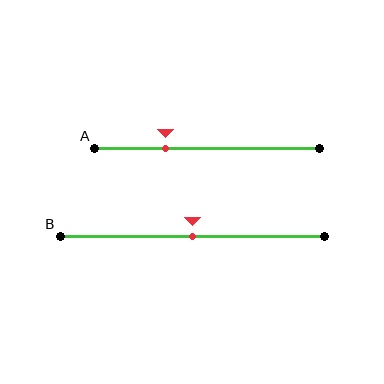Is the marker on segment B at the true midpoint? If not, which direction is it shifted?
Yes, the marker on segment B is at the true midpoint.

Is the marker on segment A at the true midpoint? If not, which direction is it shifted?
No, the marker on segment A is shifted to the left by about 18% of the segment length.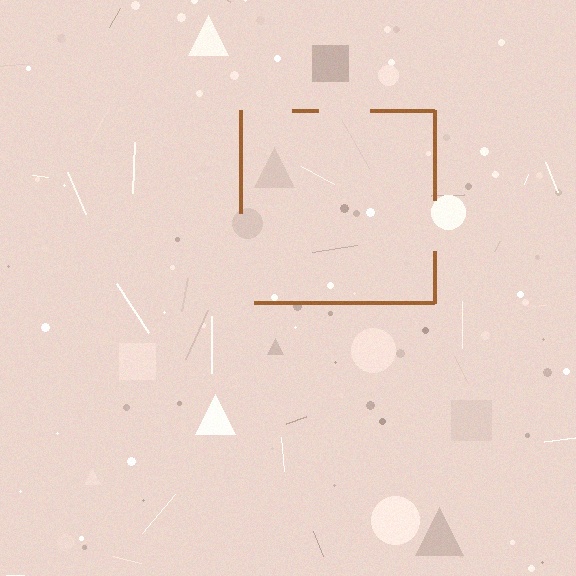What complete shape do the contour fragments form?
The contour fragments form a square.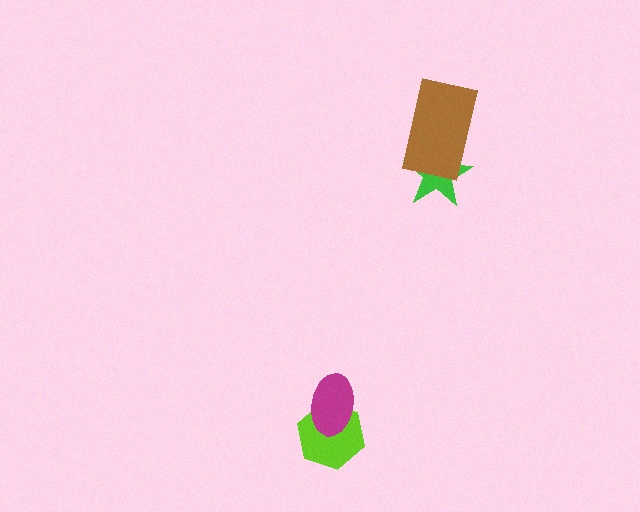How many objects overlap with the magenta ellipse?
1 object overlaps with the magenta ellipse.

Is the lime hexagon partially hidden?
Yes, it is partially covered by another shape.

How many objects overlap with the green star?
1 object overlaps with the green star.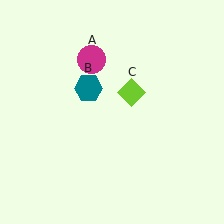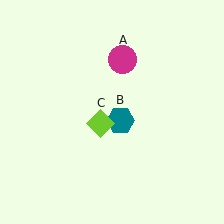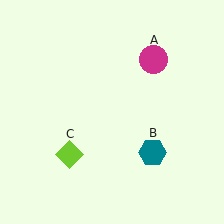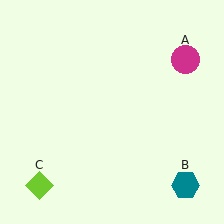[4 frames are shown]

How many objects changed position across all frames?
3 objects changed position: magenta circle (object A), teal hexagon (object B), lime diamond (object C).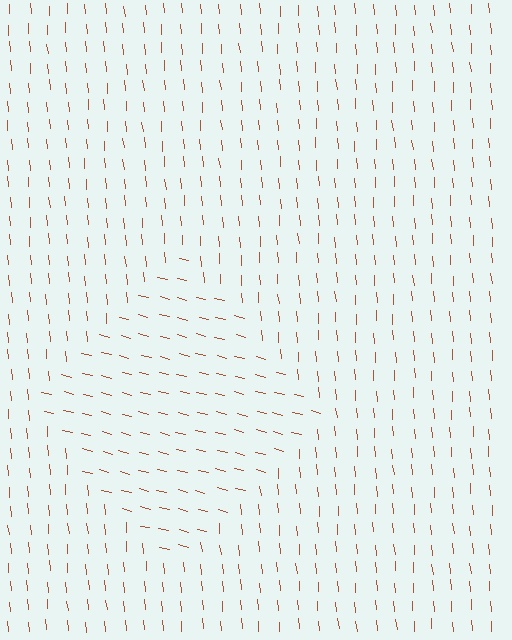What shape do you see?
I see a diamond.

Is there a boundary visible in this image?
Yes, there is a texture boundary formed by a change in line orientation.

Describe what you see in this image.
The image is filled with small brown line segments. A diamond region in the image has lines oriented differently from the surrounding lines, creating a visible texture boundary.